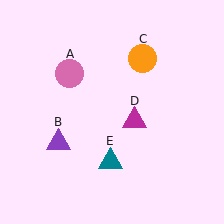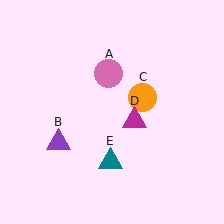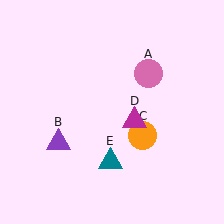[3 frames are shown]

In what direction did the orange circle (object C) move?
The orange circle (object C) moved down.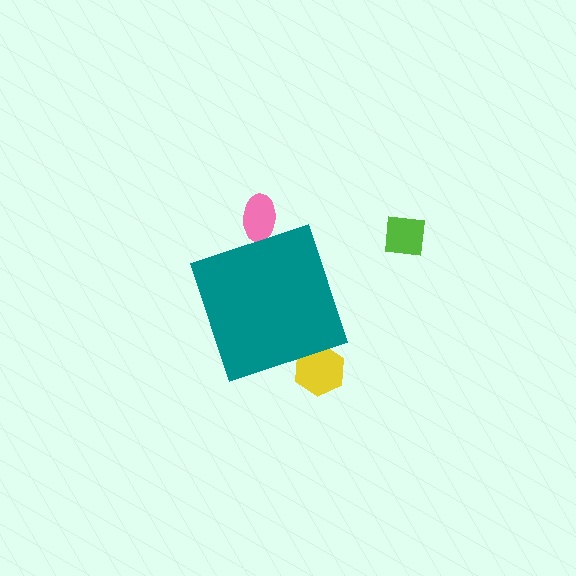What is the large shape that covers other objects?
A teal diamond.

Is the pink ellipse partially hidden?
Yes, the pink ellipse is partially hidden behind the teal diamond.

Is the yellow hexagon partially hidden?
Yes, the yellow hexagon is partially hidden behind the teal diamond.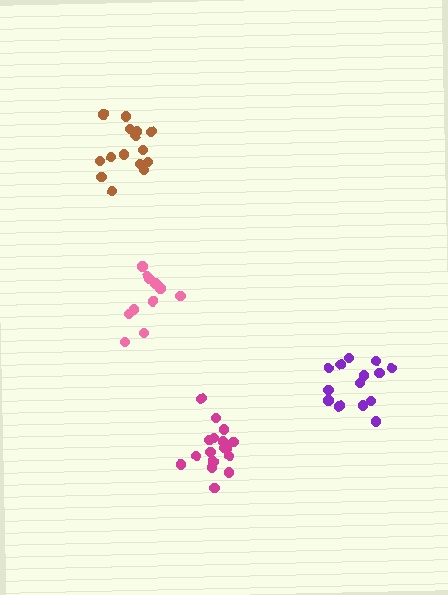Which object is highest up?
The brown cluster is topmost.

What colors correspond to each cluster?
The clusters are colored: pink, magenta, purple, brown.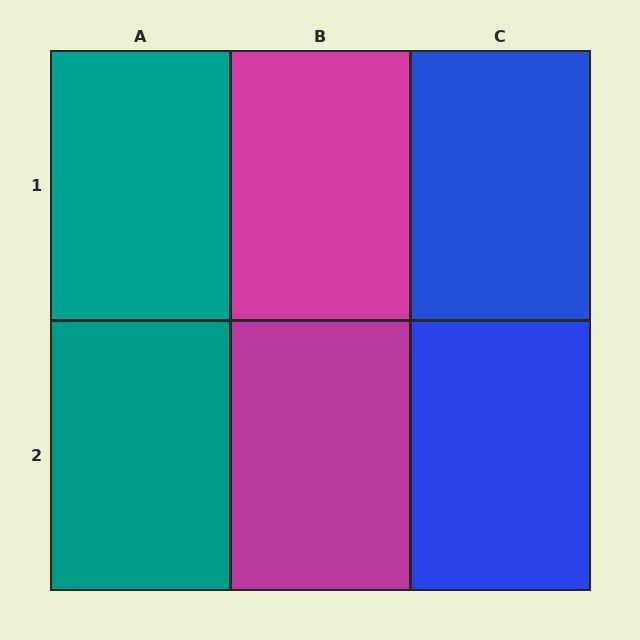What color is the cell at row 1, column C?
Blue.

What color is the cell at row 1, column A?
Teal.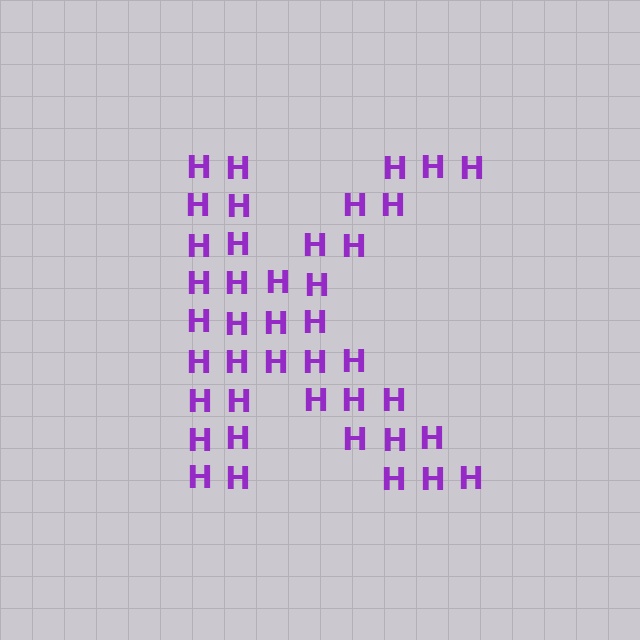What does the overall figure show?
The overall figure shows the letter K.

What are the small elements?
The small elements are letter H's.